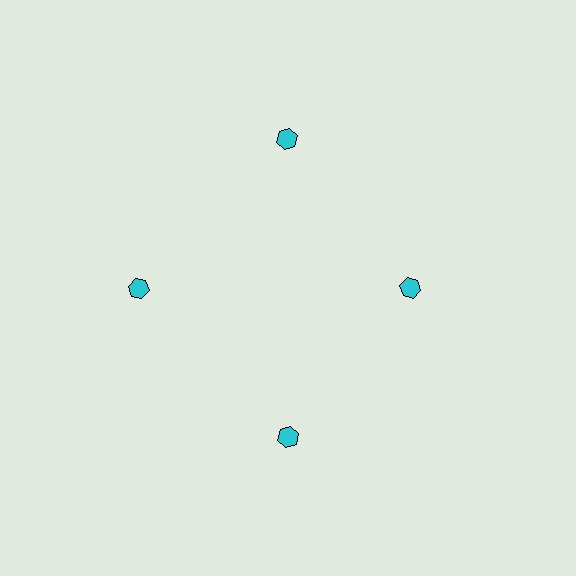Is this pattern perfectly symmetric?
No. The 4 cyan hexagons are arranged in a ring, but one element near the 3 o'clock position is pulled inward toward the center, breaking the 4-fold rotational symmetry.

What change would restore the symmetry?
The symmetry would be restored by moving it outward, back onto the ring so that all 4 hexagons sit at equal angles and equal distance from the center.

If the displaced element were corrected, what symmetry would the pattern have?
It would have 4-fold rotational symmetry — the pattern would map onto itself every 90 degrees.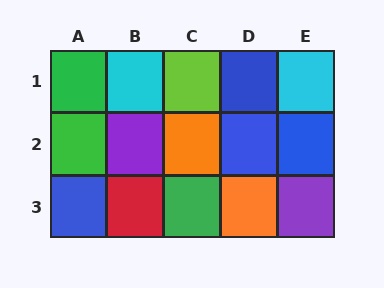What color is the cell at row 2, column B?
Purple.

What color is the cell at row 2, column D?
Blue.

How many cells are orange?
2 cells are orange.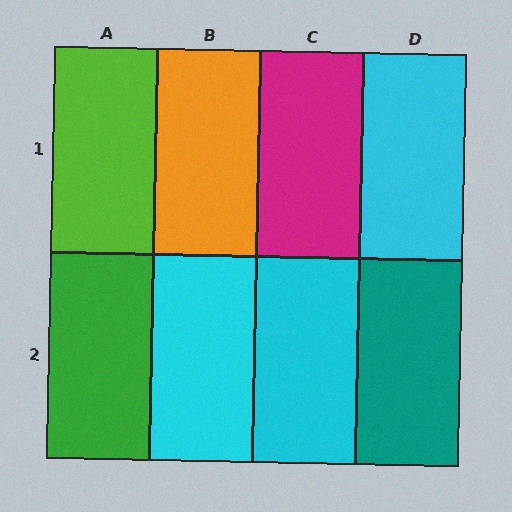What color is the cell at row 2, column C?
Cyan.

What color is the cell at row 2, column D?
Teal.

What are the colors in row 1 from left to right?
Lime, orange, magenta, cyan.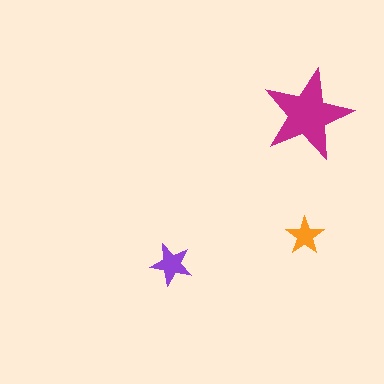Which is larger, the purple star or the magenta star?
The magenta one.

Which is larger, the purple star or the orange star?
The purple one.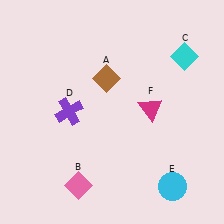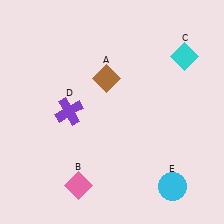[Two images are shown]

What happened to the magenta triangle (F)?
The magenta triangle (F) was removed in Image 2. It was in the top-right area of Image 1.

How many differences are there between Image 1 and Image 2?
There is 1 difference between the two images.